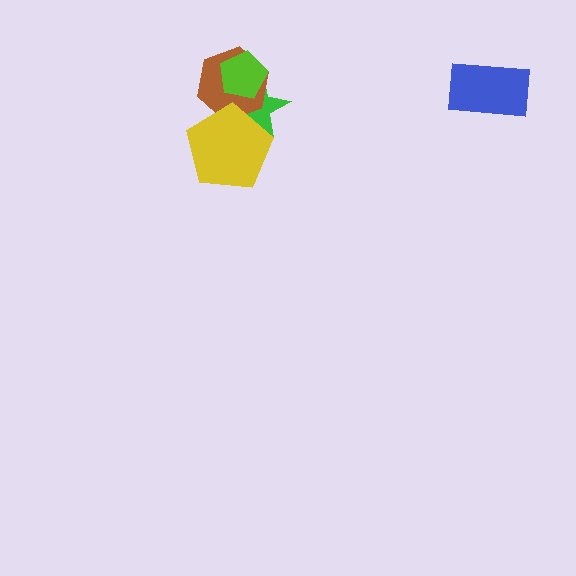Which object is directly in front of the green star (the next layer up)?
The brown hexagon is directly in front of the green star.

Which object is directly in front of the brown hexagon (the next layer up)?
The yellow pentagon is directly in front of the brown hexagon.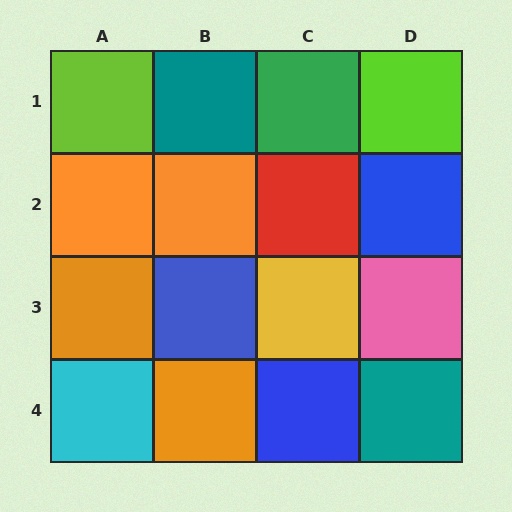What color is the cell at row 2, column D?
Blue.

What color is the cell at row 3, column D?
Pink.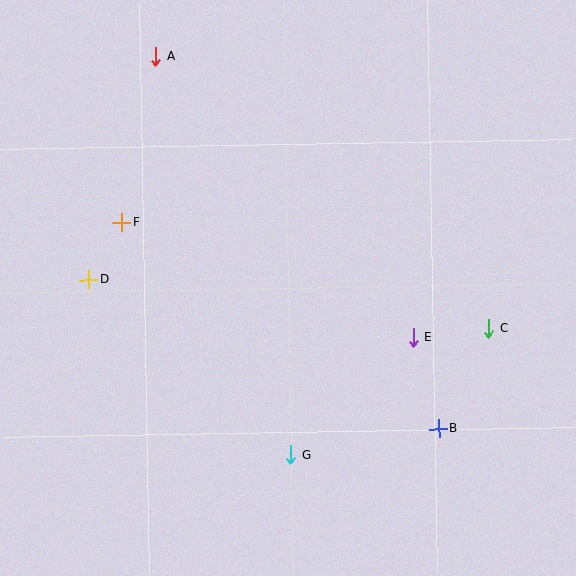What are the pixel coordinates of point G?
Point G is at (291, 455).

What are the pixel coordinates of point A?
Point A is at (156, 56).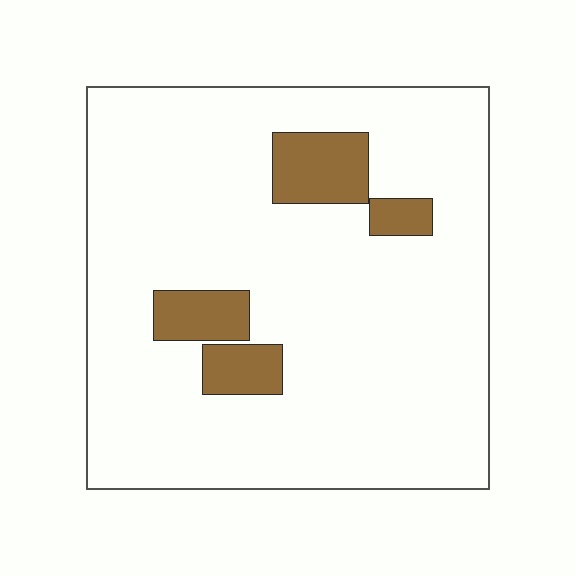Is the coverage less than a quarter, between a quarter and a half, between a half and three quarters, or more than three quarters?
Less than a quarter.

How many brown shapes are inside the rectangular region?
4.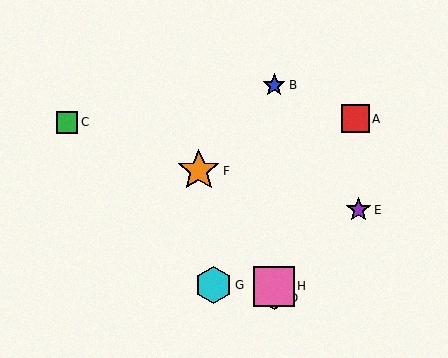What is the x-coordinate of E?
Object E is at x≈359.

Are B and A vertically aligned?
No, B is at x≈274 and A is at x≈355.